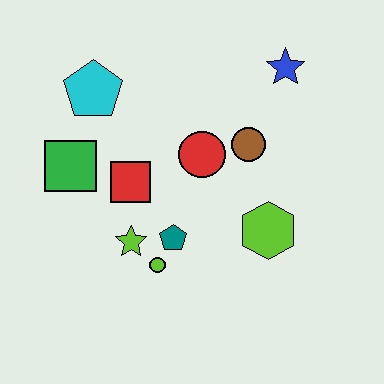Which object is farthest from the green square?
The blue star is farthest from the green square.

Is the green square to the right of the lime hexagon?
No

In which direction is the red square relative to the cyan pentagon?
The red square is below the cyan pentagon.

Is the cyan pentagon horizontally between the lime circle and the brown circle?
No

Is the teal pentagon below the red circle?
Yes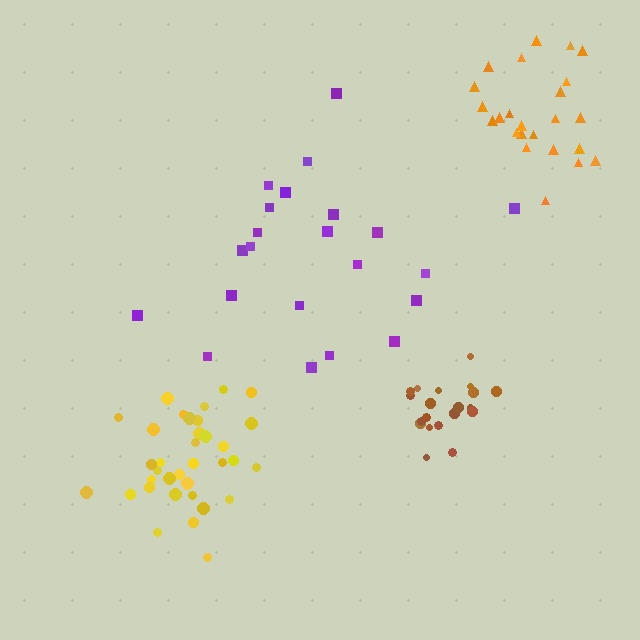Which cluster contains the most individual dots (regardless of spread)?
Yellow (35).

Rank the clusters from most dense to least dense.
brown, yellow, orange, purple.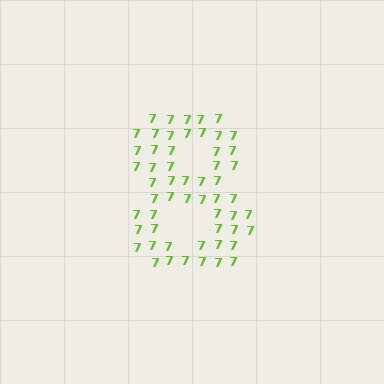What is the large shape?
The large shape is the digit 8.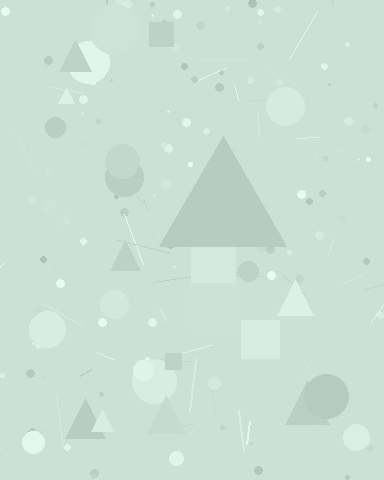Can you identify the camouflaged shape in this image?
The camouflaged shape is a triangle.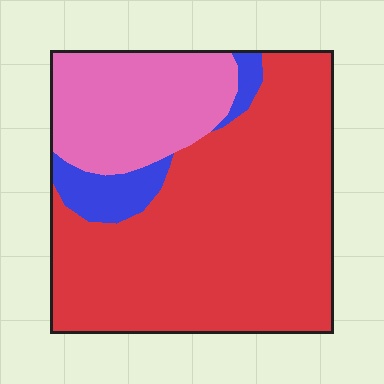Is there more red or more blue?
Red.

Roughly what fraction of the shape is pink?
Pink takes up about one quarter (1/4) of the shape.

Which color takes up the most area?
Red, at roughly 65%.